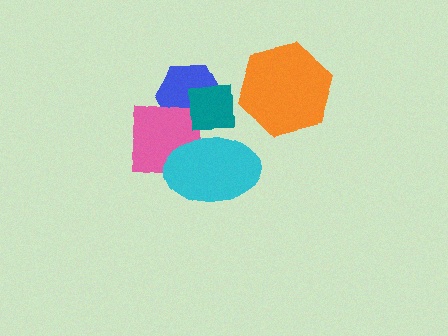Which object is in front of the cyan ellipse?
The teal square is in front of the cyan ellipse.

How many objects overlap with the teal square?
3 objects overlap with the teal square.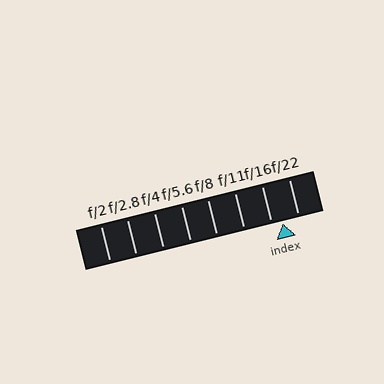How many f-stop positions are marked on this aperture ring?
There are 8 f-stop positions marked.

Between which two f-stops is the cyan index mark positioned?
The index mark is between f/16 and f/22.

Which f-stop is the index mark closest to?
The index mark is closest to f/16.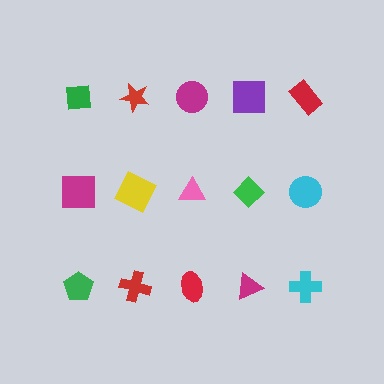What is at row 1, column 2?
A red star.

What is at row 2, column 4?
A green diamond.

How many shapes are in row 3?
5 shapes.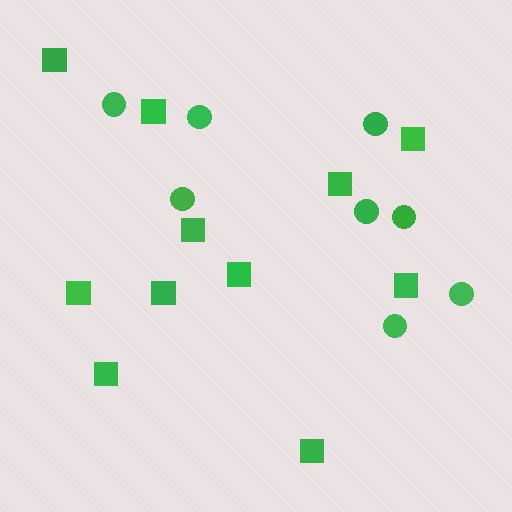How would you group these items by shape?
There are 2 groups: one group of squares (11) and one group of circles (8).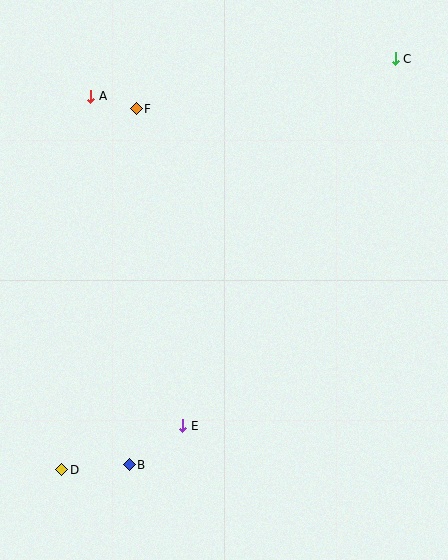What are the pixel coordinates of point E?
Point E is at (183, 426).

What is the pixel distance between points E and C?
The distance between E and C is 424 pixels.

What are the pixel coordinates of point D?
Point D is at (62, 470).